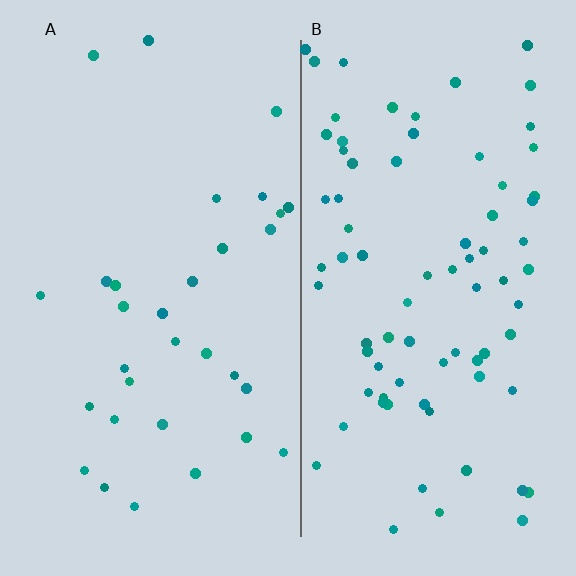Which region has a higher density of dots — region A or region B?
B (the right).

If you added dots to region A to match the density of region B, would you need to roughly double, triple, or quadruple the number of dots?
Approximately triple.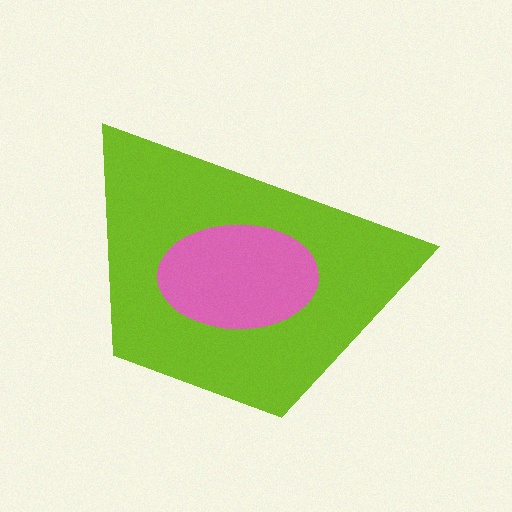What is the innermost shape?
The pink ellipse.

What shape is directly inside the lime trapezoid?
The pink ellipse.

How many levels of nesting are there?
2.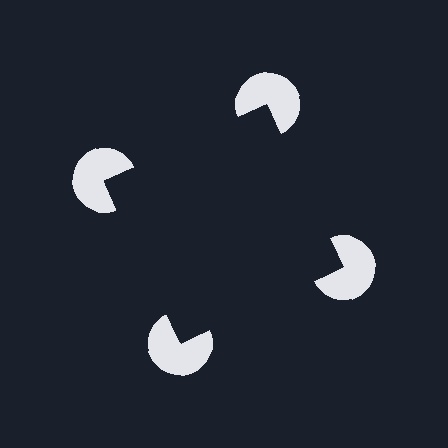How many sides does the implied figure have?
4 sides.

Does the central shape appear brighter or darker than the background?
It typically appears slightly darker than the background, even though no actual brightness change is drawn.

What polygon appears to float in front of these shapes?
An illusory square — its edges are inferred from the aligned wedge cuts in the pac-man discs, not physically drawn.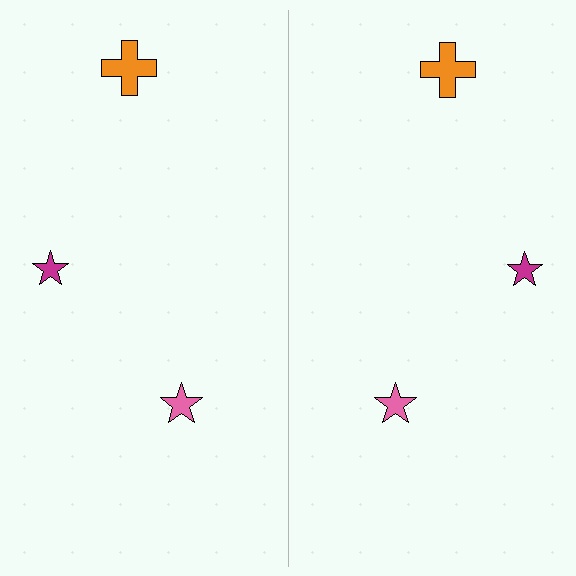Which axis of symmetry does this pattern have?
The pattern has a vertical axis of symmetry running through the center of the image.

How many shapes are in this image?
There are 6 shapes in this image.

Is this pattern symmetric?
Yes, this pattern has bilateral (reflection) symmetry.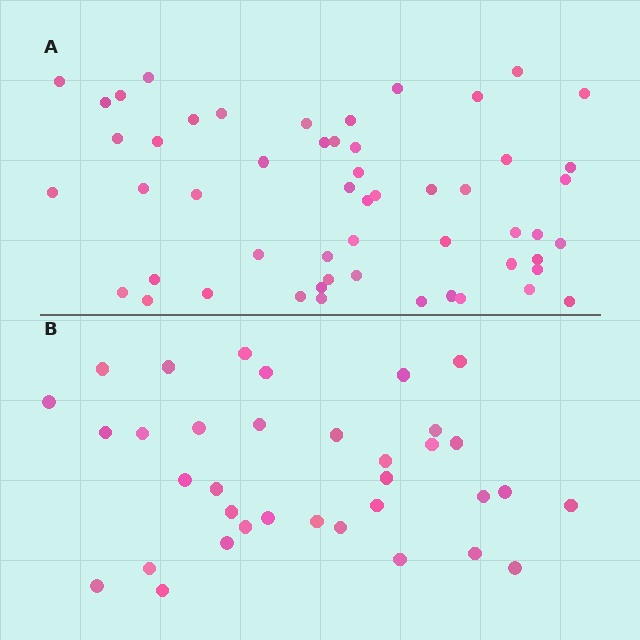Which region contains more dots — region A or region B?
Region A (the top region) has more dots.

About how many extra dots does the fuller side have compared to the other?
Region A has approximately 20 more dots than region B.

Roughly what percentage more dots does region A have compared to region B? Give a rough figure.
About 55% more.